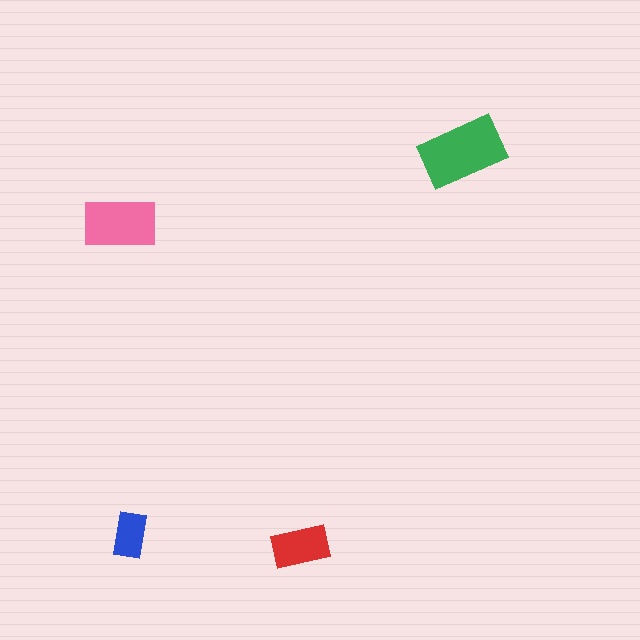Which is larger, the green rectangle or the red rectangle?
The green one.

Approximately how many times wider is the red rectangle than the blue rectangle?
About 1.5 times wider.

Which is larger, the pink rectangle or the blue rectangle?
The pink one.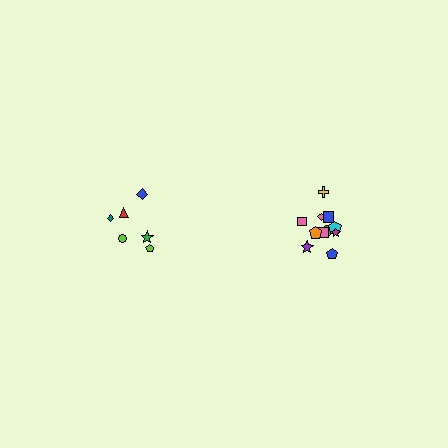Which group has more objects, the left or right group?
The right group.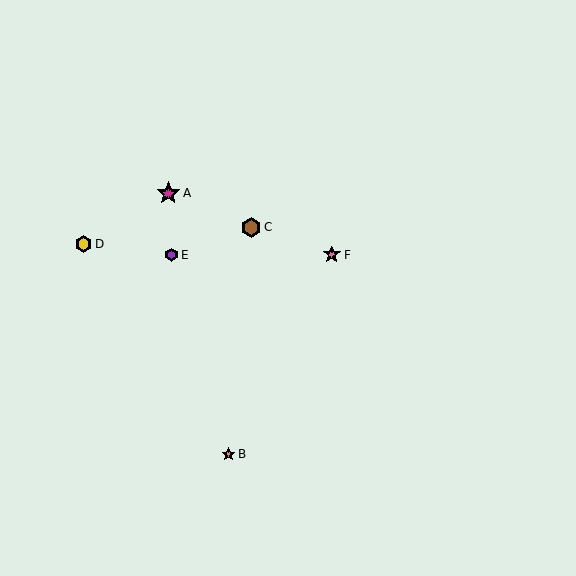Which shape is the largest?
The magenta star (labeled A) is the largest.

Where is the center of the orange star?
The center of the orange star is at (228, 454).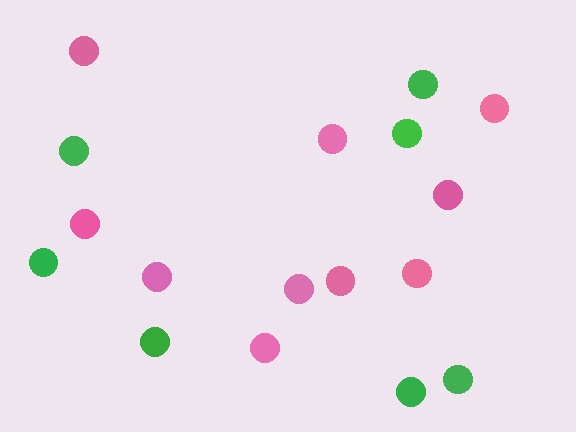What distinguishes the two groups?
There are 2 groups: one group of pink circles (10) and one group of green circles (7).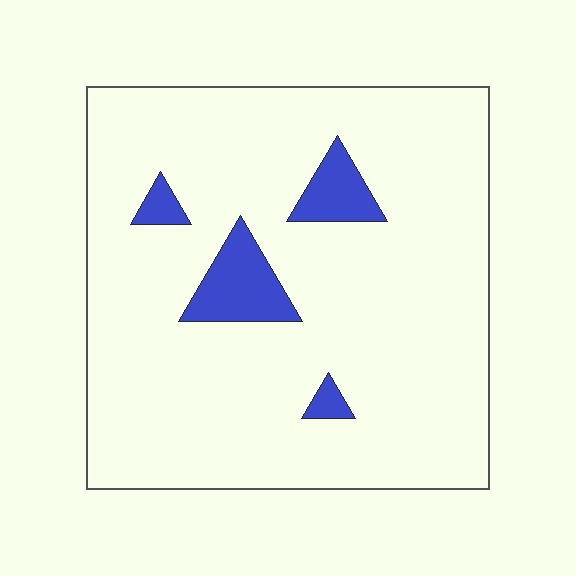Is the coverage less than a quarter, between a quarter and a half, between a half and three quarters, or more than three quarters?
Less than a quarter.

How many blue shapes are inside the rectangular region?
4.